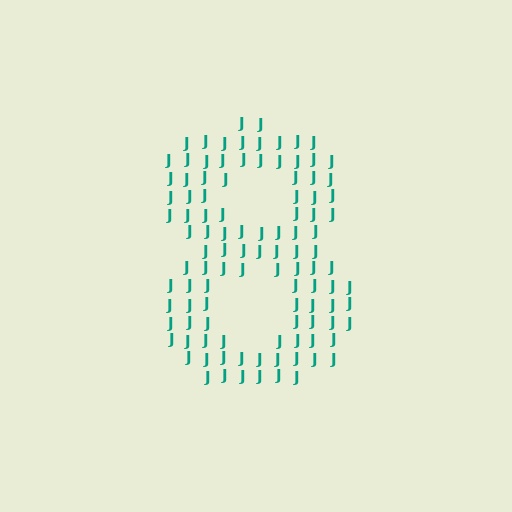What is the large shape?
The large shape is the digit 8.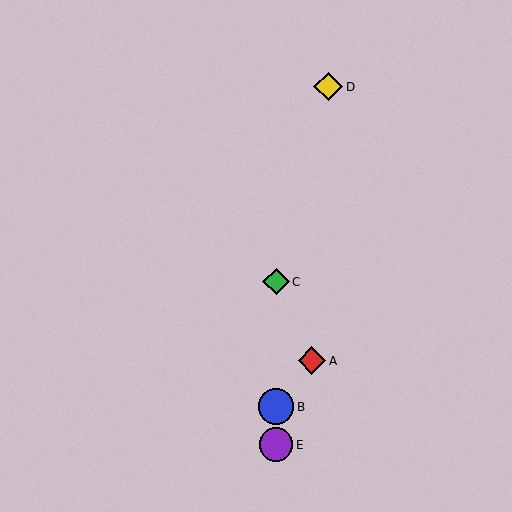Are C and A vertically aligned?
No, C is at x≈276 and A is at x≈312.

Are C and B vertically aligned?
Yes, both are at x≈276.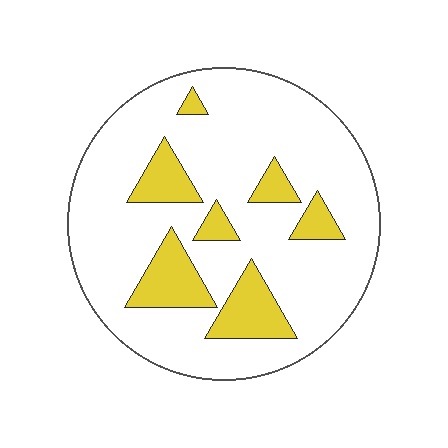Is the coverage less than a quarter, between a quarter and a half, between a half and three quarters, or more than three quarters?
Less than a quarter.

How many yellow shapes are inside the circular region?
7.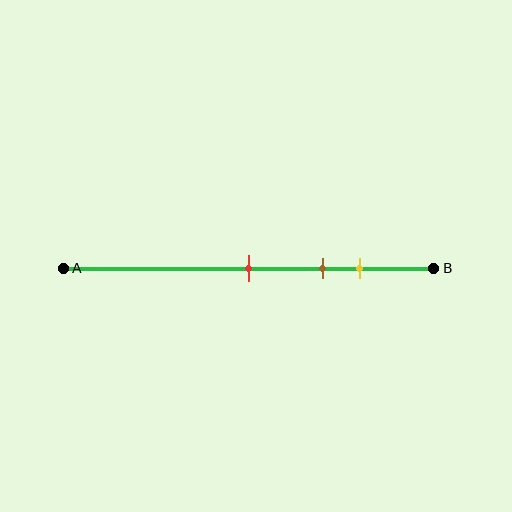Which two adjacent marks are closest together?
The brown and yellow marks are the closest adjacent pair.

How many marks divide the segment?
There are 3 marks dividing the segment.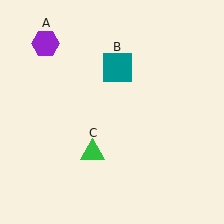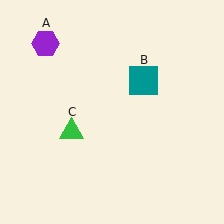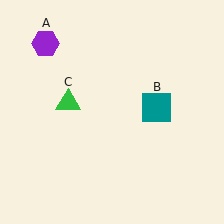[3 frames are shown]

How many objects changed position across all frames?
2 objects changed position: teal square (object B), green triangle (object C).